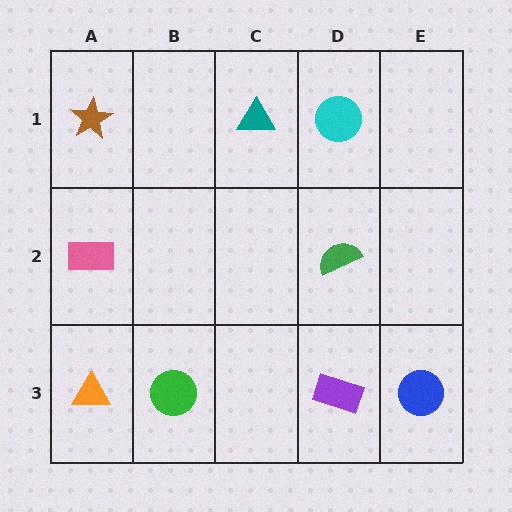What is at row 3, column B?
A green circle.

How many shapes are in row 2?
2 shapes.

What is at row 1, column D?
A cyan circle.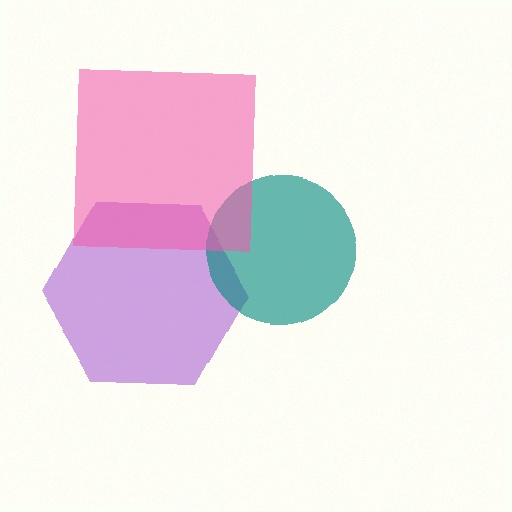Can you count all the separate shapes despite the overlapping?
Yes, there are 3 separate shapes.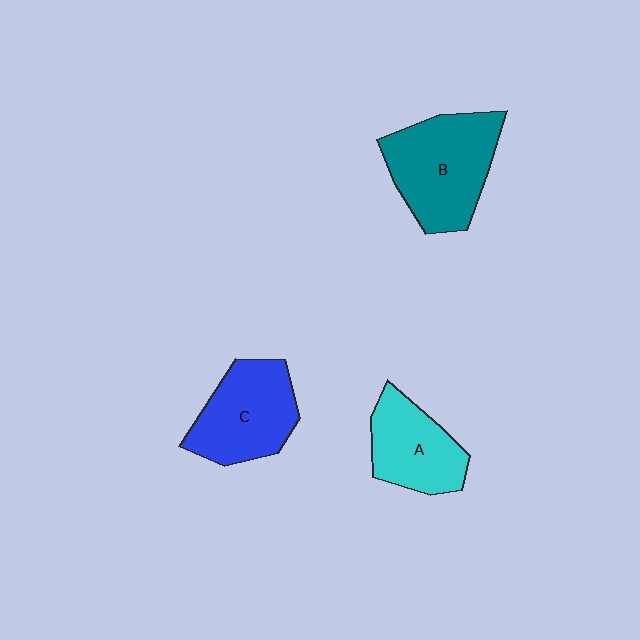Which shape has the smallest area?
Shape A (cyan).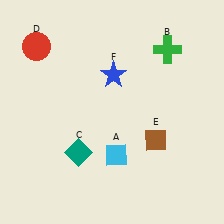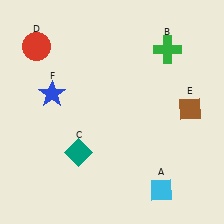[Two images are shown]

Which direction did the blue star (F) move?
The blue star (F) moved left.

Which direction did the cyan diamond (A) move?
The cyan diamond (A) moved right.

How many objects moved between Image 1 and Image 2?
3 objects moved between the two images.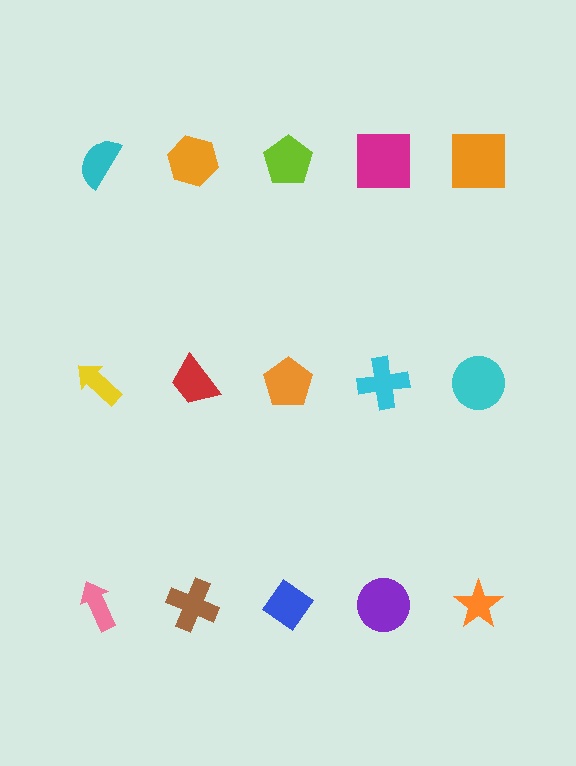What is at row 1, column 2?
An orange hexagon.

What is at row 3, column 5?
An orange star.